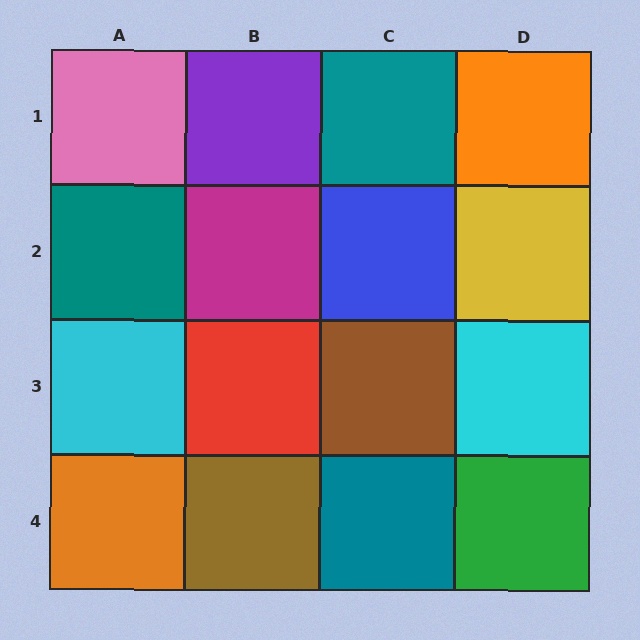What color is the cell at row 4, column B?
Brown.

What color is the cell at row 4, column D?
Green.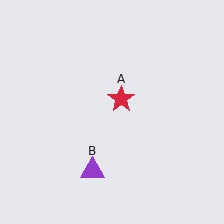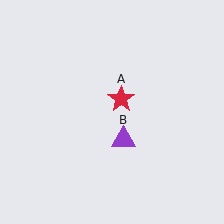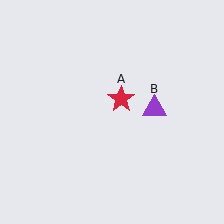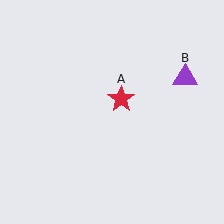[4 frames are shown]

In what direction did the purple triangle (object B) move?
The purple triangle (object B) moved up and to the right.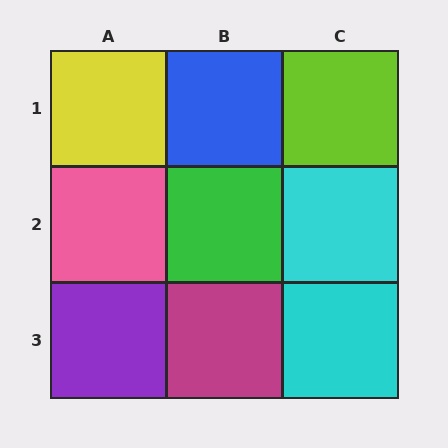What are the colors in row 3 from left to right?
Purple, magenta, cyan.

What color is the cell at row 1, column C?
Lime.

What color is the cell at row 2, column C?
Cyan.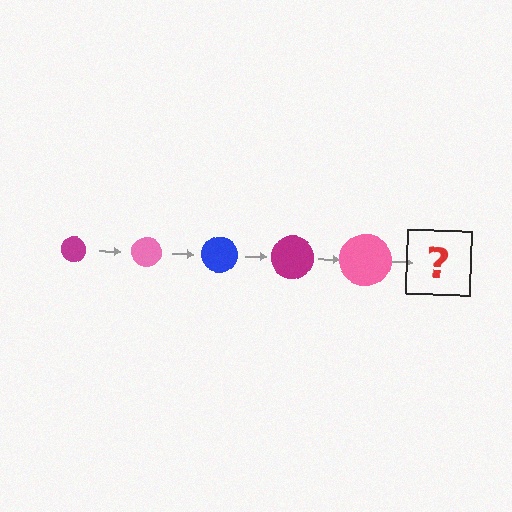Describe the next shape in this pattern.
It should be a blue circle, larger than the previous one.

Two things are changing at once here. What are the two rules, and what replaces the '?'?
The two rules are that the circle grows larger each step and the color cycles through magenta, pink, and blue. The '?' should be a blue circle, larger than the previous one.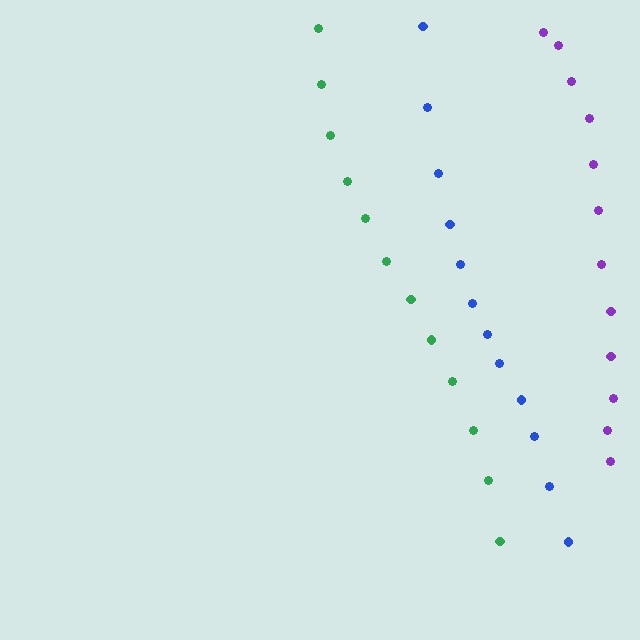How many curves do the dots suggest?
There are 3 distinct paths.